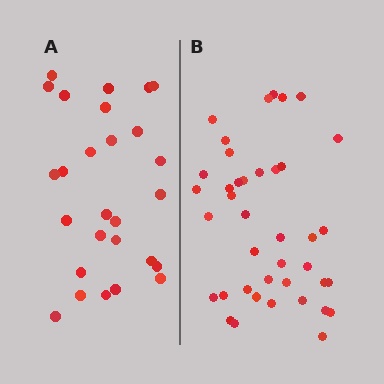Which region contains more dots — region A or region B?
Region B (the right region) has more dots.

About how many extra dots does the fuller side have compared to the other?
Region B has approximately 15 more dots than region A.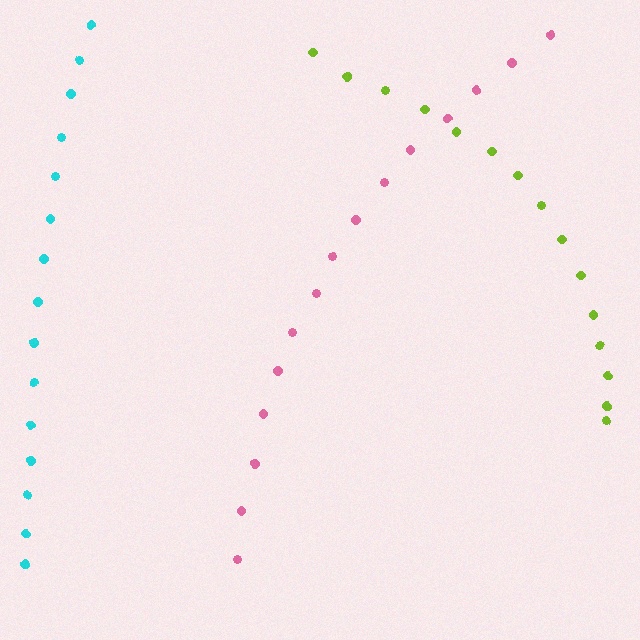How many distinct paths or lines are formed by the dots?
There are 3 distinct paths.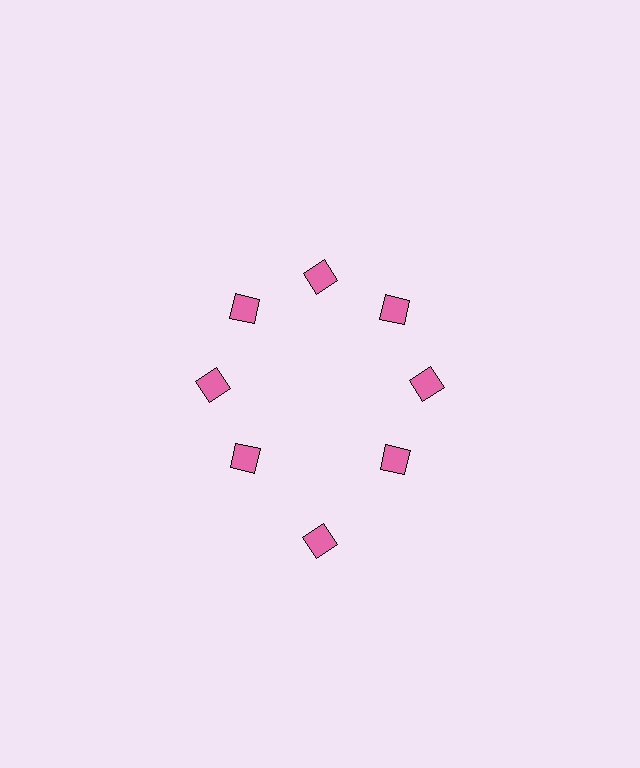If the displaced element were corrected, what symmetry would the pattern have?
It would have 8-fold rotational symmetry — the pattern would map onto itself every 45 degrees.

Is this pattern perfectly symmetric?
No. The 8 pink diamonds are arranged in a ring, but one element near the 6 o'clock position is pushed outward from the center, breaking the 8-fold rotational symmetry.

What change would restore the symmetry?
The symmetry would be restored by moving it inward, back onto the ring so that all 8 diamonds sit at equal angles and equal distance from the center.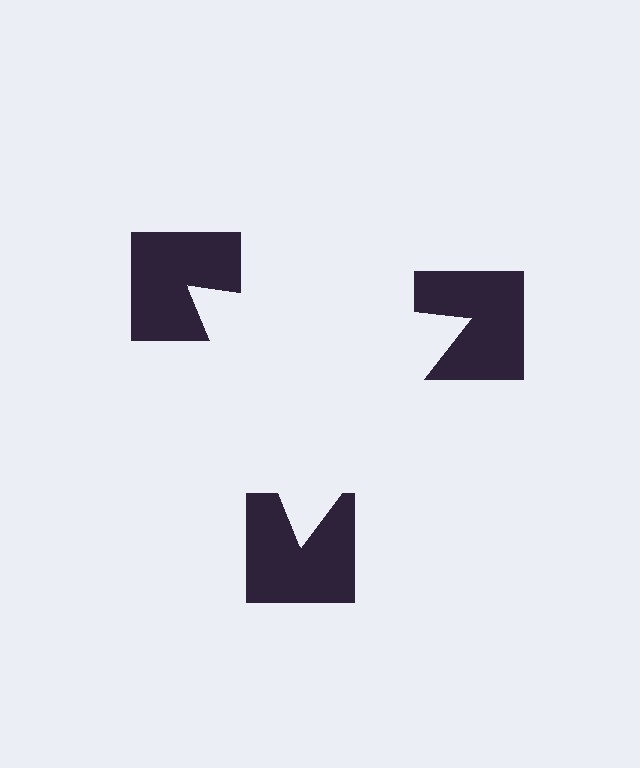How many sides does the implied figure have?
3 sides.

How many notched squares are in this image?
There are 3 — one at each vertex of the illusory triangle.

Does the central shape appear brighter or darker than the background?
It typically appears slightly brighter than the background, even though no actual brightness change is drawn.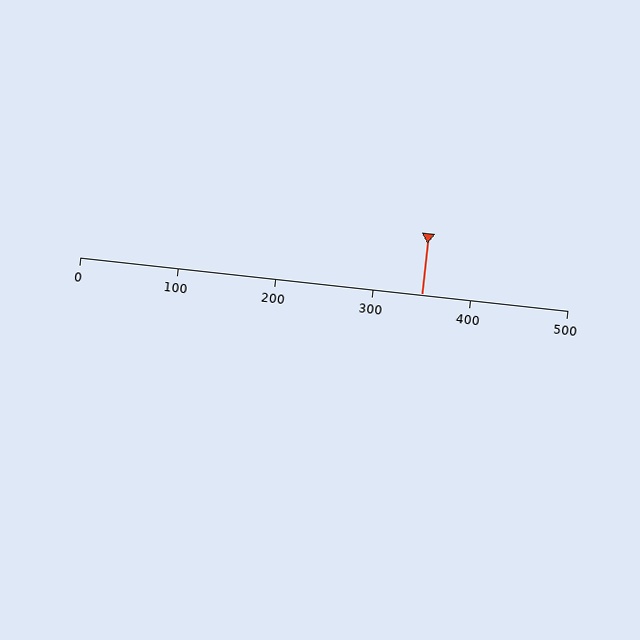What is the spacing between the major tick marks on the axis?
The major ticks are spaced 100 apart.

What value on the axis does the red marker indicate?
The marker indicates approximately 350.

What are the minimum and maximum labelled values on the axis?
The axis runs from 0 to 500.